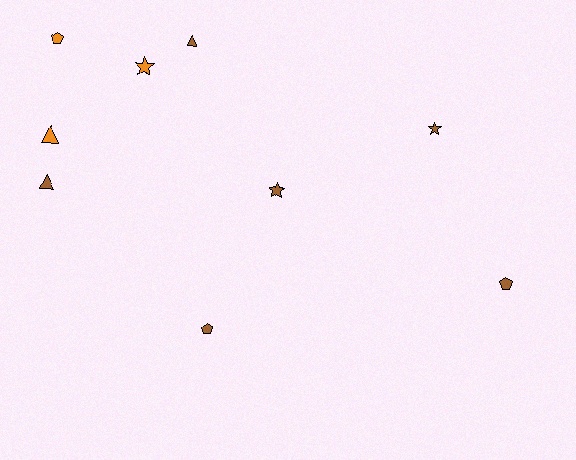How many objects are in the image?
There are 9 objects.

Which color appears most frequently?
Brown, with 6 objects.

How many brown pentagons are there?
There are 2 brown pentagons.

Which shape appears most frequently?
Pentagon, with 3 objects.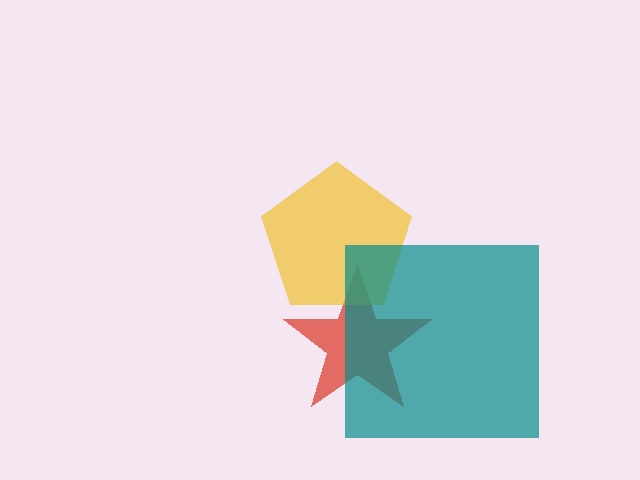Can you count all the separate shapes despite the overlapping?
Yes, there are 3 separate shapes.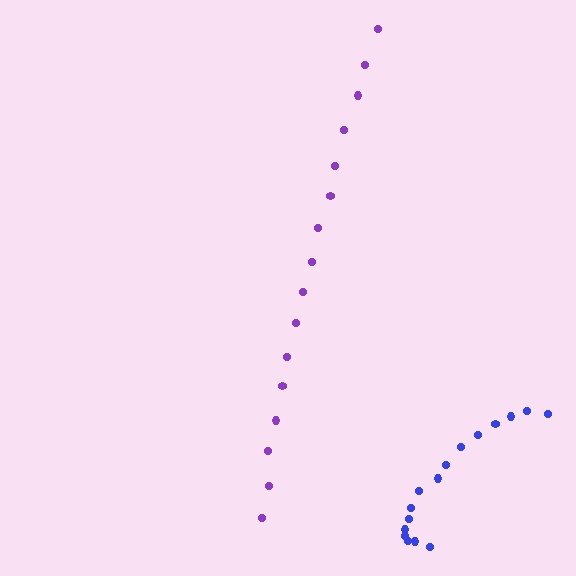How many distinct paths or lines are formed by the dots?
There are 2 distinct paths.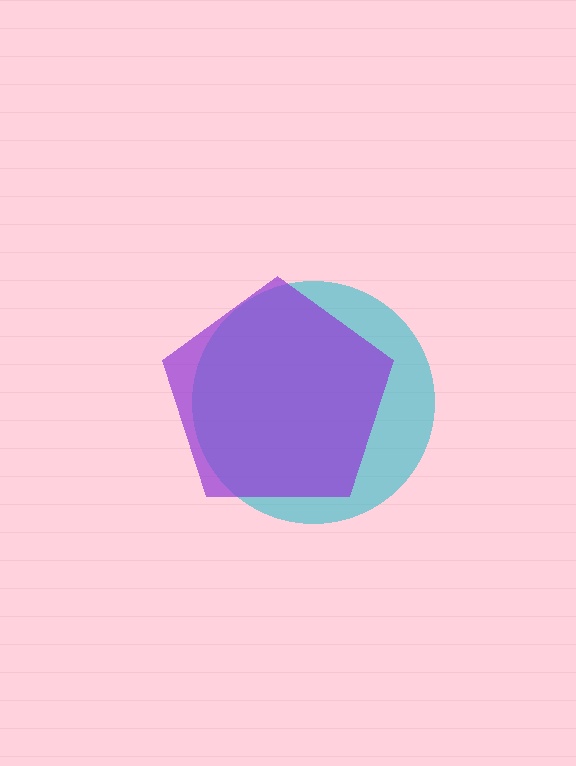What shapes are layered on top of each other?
The layered shapes are: a cyan circle, a purple pentagon.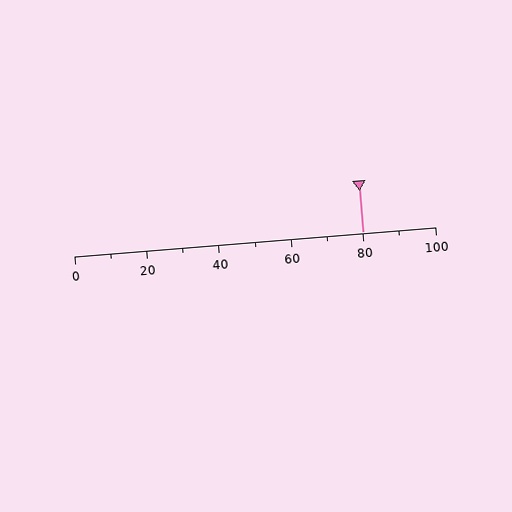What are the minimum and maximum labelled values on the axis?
The axis runs from 0 to 100.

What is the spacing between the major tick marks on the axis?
The major ticks are spaced 20 apart.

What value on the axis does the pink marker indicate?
The marker indicates approximately 80.